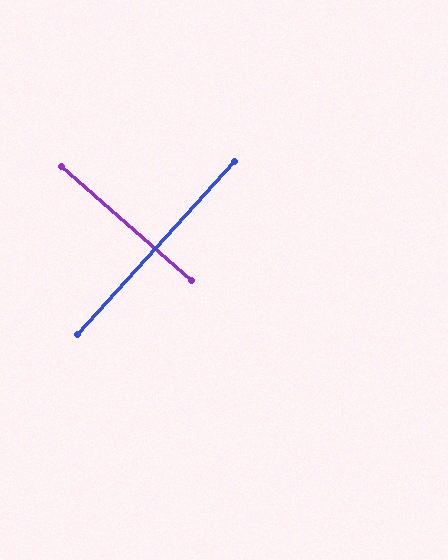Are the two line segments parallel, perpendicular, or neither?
Perpendicular — they meet at approximately 89°.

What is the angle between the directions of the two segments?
Approximately 89 degrees.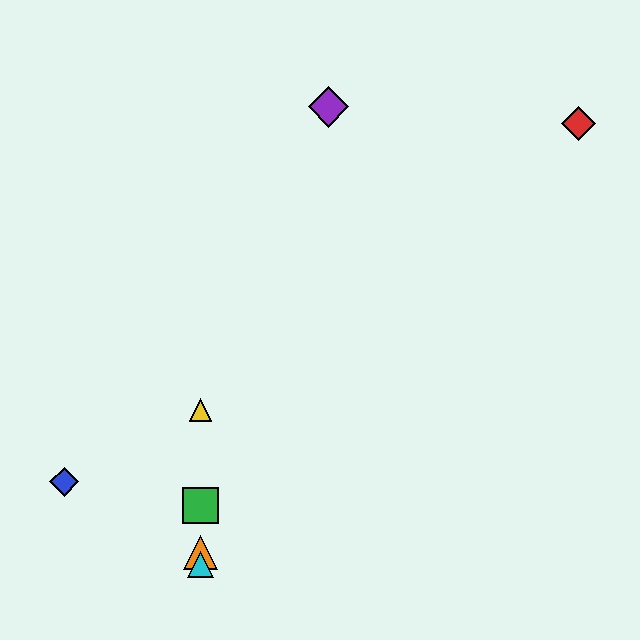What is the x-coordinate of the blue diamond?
The blue diamond is at x≈64.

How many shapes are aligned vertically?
4 shapes (the green square, the yellow triangle, the orange triangle, the cyan triangle) are aligned vertically.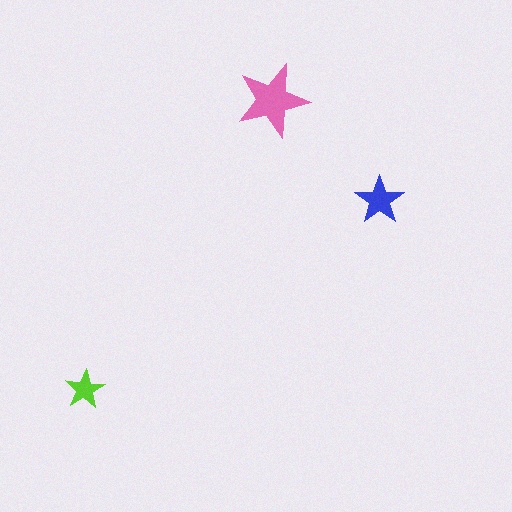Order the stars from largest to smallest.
the pink one, the blue one, the lime one.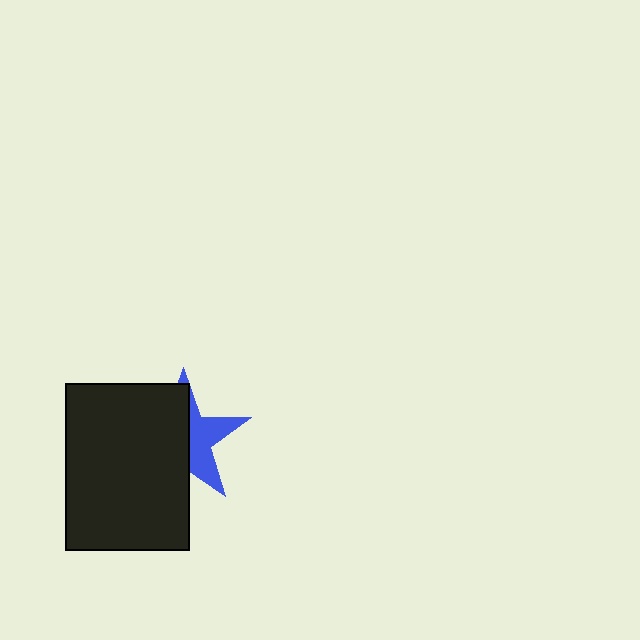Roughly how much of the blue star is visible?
A small part of it is visible (roughly 42%).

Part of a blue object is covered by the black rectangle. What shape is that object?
It is a star.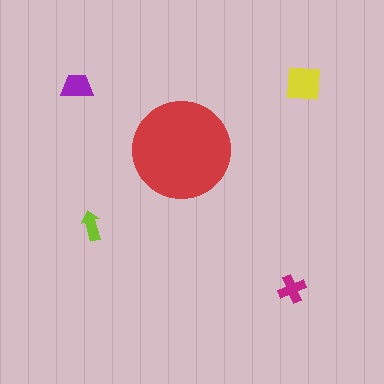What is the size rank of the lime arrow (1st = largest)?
5th.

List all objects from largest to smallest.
The red circle, the yellow square, the purple trapezoid, the magenta cross, the lime arrow.